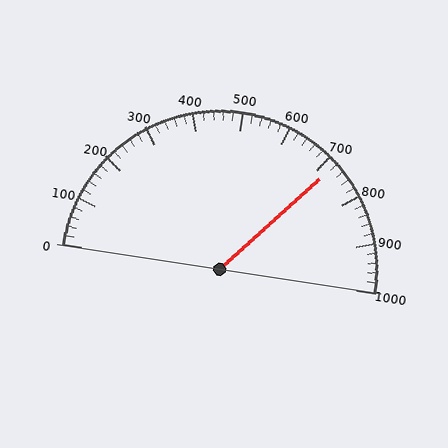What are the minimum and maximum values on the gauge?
The gauge ranges from 0 to 1000.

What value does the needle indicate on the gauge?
The needle indicates approximately 720.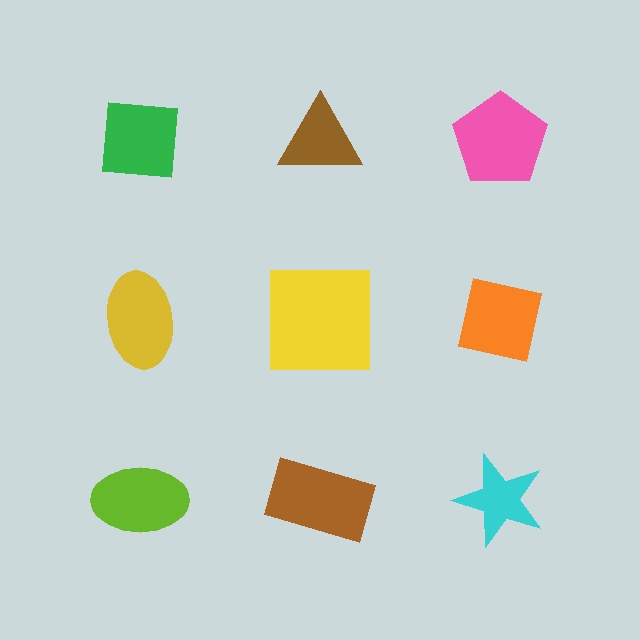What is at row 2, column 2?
A yellow square.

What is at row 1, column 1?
A green square.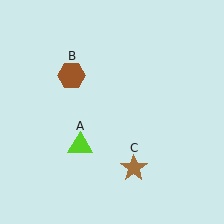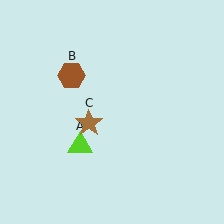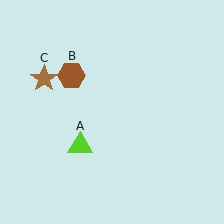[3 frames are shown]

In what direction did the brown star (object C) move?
The brown star (object C) moved up and to the left.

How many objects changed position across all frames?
1 object changed position: brown star (object C).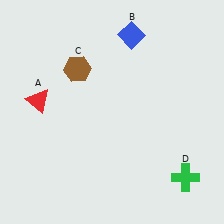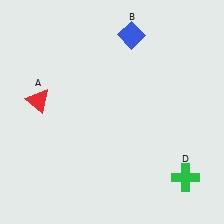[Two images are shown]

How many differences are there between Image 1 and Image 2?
There is 1 difference between the two images.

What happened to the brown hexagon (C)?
The brown hexagon (C) was removed in Image 2. It was in the top-left area of Image 1.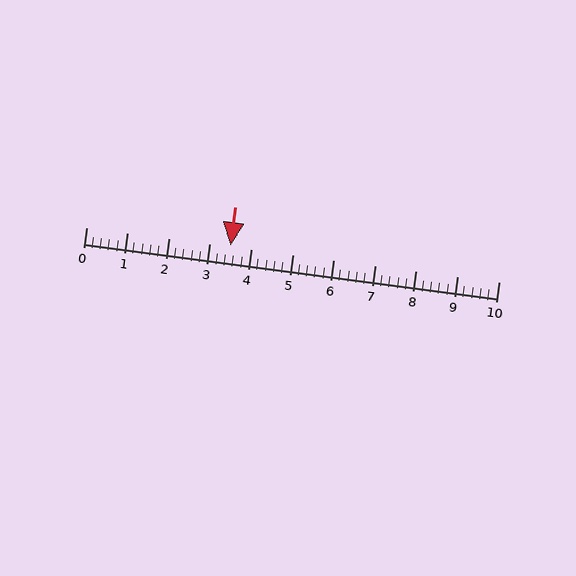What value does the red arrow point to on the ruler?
The red arrow points to approximately 3.5.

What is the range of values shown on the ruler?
The ruler shows values from 0 to 10.